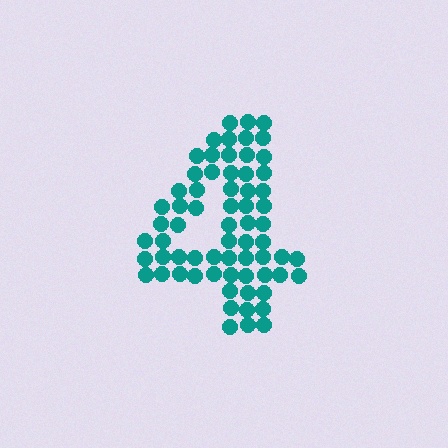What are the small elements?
The small elements are circles.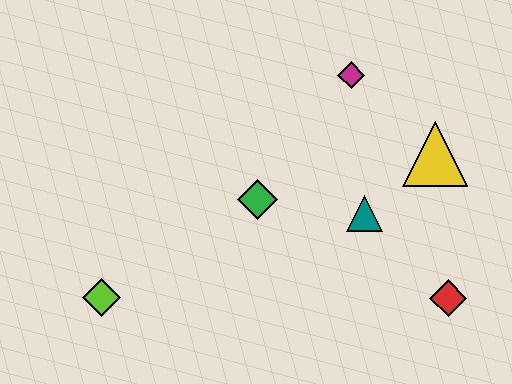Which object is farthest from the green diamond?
The red diamond is farthest from the green diamond.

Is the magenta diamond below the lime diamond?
No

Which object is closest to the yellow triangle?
The teal triangle is closest to the yellow triangle.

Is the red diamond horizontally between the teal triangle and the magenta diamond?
No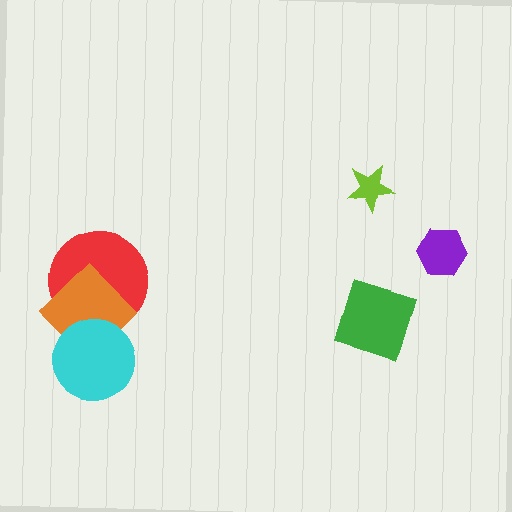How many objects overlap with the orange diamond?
2 objects overlap with the orange diamond.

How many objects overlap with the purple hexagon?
0 objects overlap with the purple hexagon.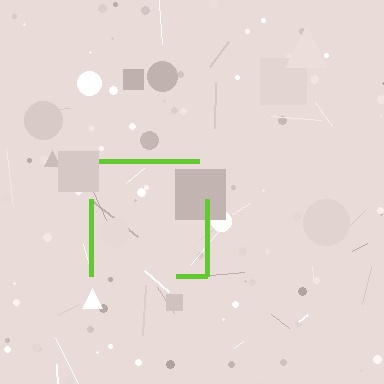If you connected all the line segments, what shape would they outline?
They would outline a square.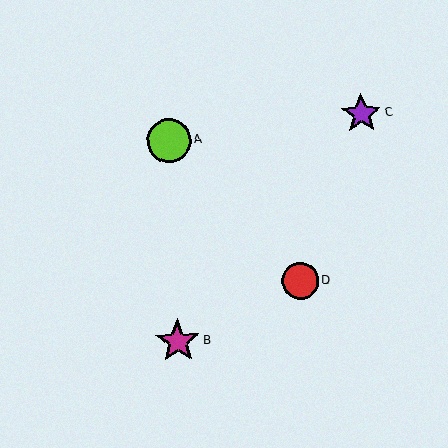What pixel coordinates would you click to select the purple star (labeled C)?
Click at (361, 114) to select the purple star C.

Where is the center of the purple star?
The center of the purple star is at (361, 114).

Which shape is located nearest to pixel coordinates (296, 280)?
The red circle (labeled D) at (300, 281) is nearest to that location.